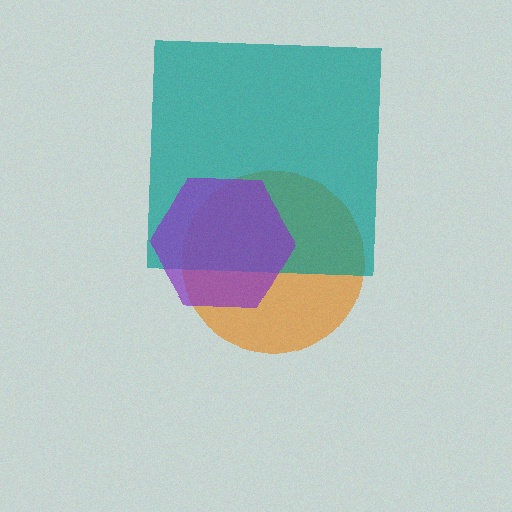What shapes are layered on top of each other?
The layered shapes are: an orange circle, a teal square, a purple hexagon.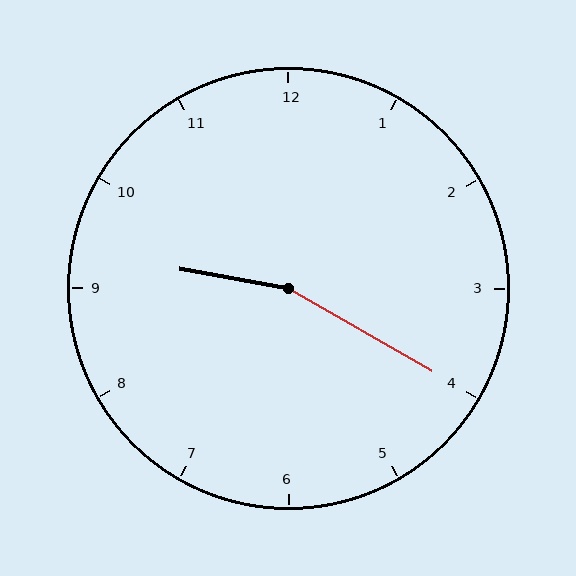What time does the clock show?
9:20.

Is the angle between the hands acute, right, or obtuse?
It is obtuse.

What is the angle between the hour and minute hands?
Approximately 160 degrees.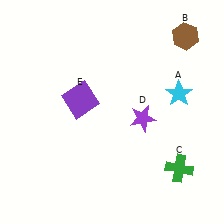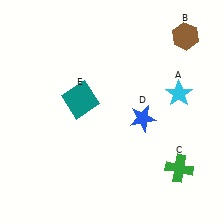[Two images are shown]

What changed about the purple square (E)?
In Image 1, E is purple. In Image 2, it changed to teal.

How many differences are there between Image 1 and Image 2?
There are 2 differences between the two images.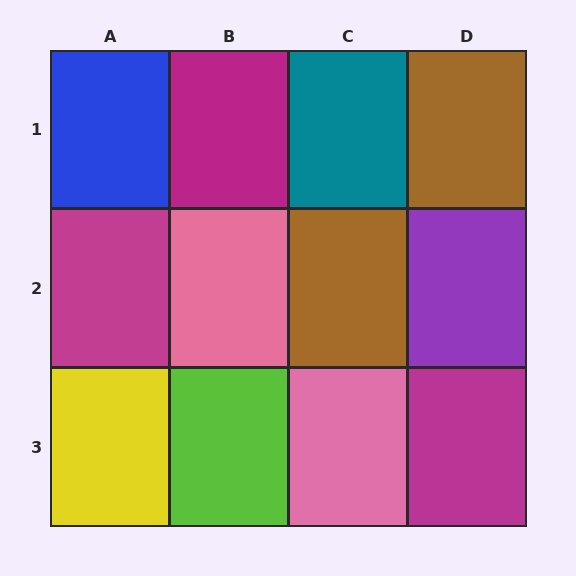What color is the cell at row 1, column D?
Brown.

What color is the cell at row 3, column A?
Yellow.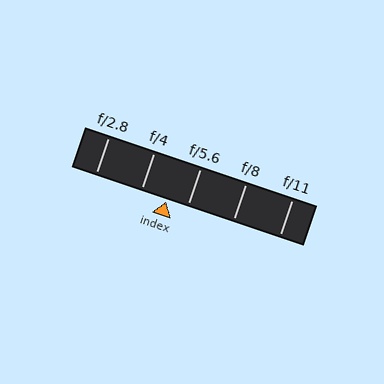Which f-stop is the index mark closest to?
The index mark is closest to f/5.6.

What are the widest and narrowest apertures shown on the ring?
The widest aperture shown is f/2.8 and the narrowest is f/11.